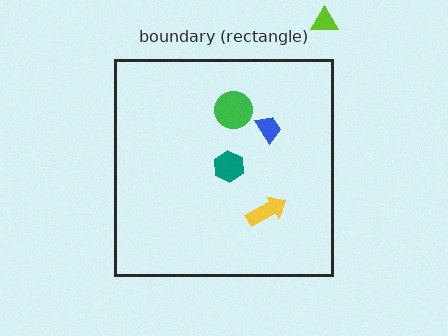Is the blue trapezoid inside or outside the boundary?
Inside.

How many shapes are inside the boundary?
4 inside, 1 outside.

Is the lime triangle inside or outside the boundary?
Outside.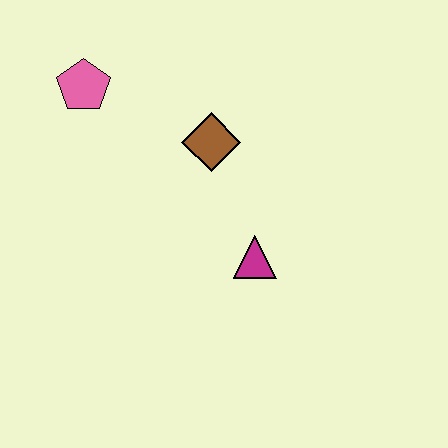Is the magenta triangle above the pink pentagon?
No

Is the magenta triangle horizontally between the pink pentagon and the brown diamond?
No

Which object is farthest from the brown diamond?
The pink pentagon is farthest from the brown diamond.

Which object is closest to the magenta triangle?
The brown diamond is closest to the magenta triangle.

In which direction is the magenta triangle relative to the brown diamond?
The magenta triangle is below the brown diamond.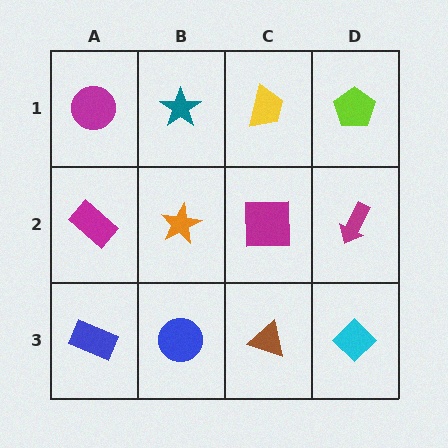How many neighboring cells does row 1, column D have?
2.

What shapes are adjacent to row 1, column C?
A magenta square (row 2, column C), a teal star (row 1, column B), a lime pentagon (row 1, column D).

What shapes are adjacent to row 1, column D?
A magenta arrow (row 2, column D), a yellow trapezoid (row 1, column C).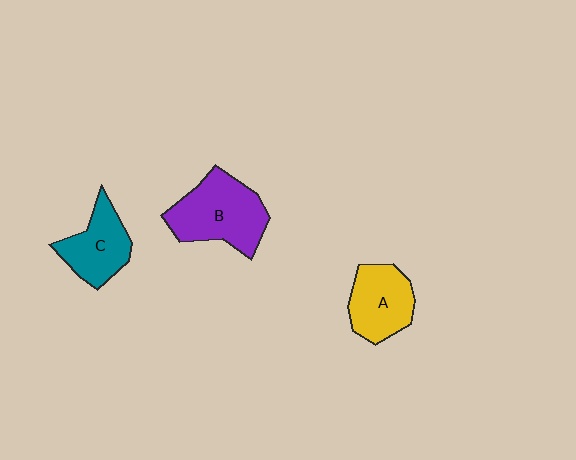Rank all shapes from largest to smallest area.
From largest to smallest: B (purple), A (yellow), C (teal).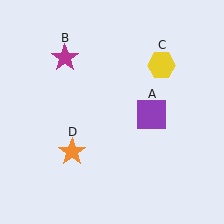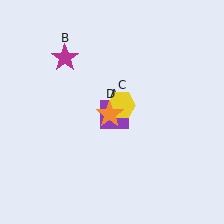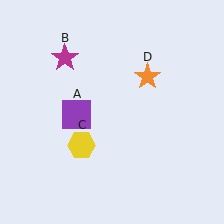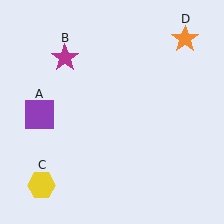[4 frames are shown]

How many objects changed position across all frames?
3 objects changed position: purple square (object A), yellow hexagon (object C), orange star (object D).